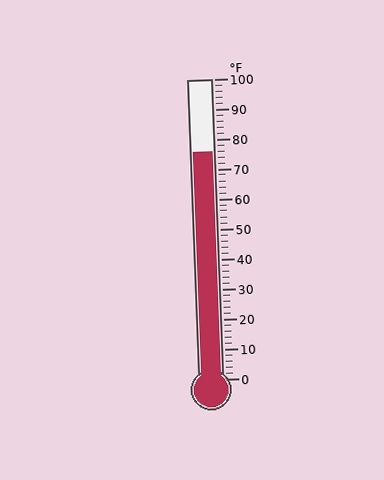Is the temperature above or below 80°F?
The temperature is below 80°F.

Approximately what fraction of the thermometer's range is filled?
The thermometer is filled to approximately 75% of its range.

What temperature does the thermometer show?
The thermometer shows approximately 76°F.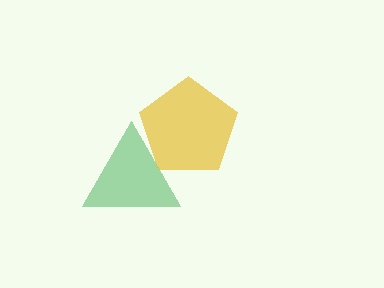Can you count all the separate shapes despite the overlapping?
Yes, there are 2 separate shapes.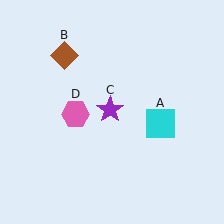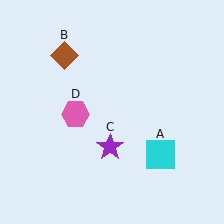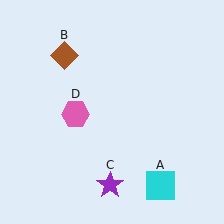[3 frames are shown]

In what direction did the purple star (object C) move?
The purple star (object C) moved down.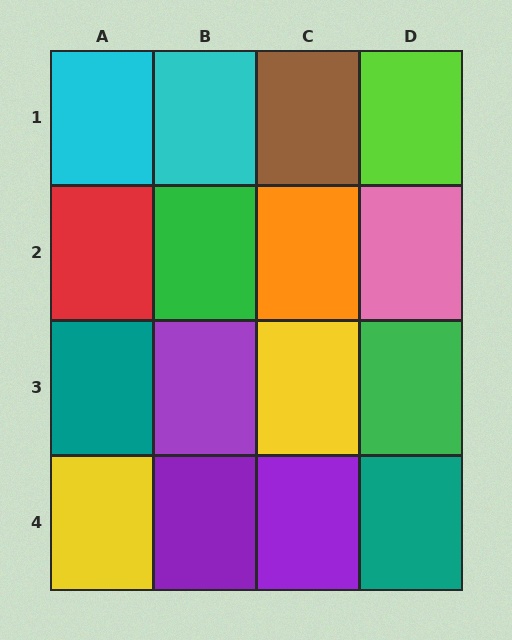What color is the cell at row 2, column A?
Red.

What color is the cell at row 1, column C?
Brown.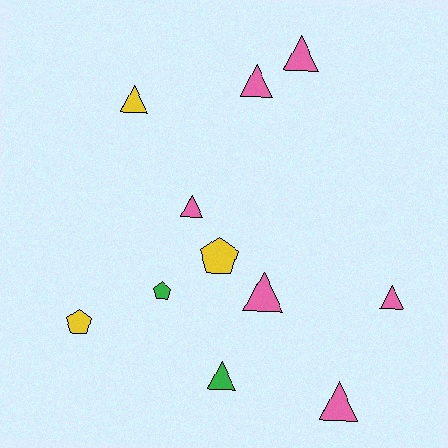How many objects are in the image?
There are 11 objects.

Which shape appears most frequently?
Triangle, with 8 objects.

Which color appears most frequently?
Pink, with 6 objects.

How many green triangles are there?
There is 1 green triangle.